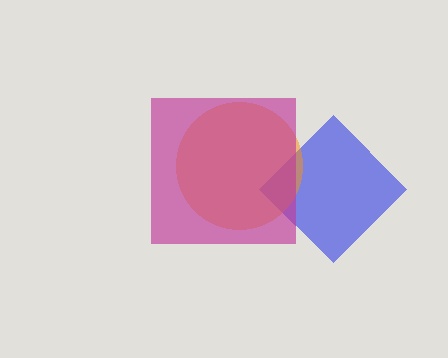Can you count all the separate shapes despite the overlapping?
Yes, there are 3 separate shapes.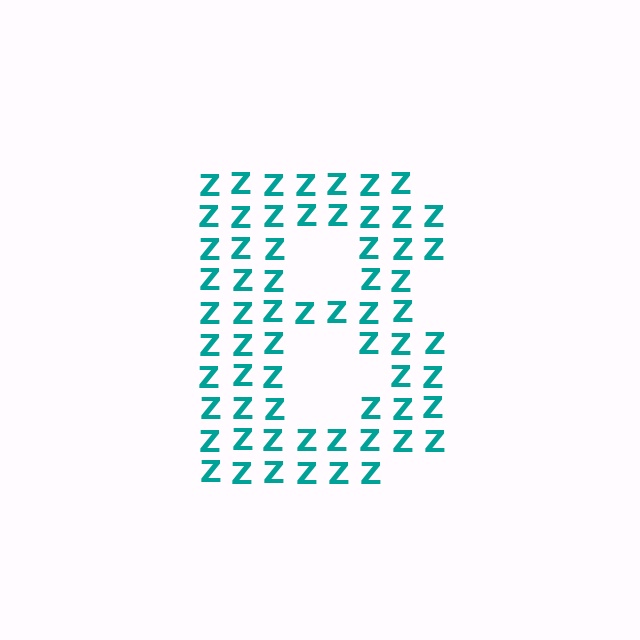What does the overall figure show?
The overall figure shows the letter B.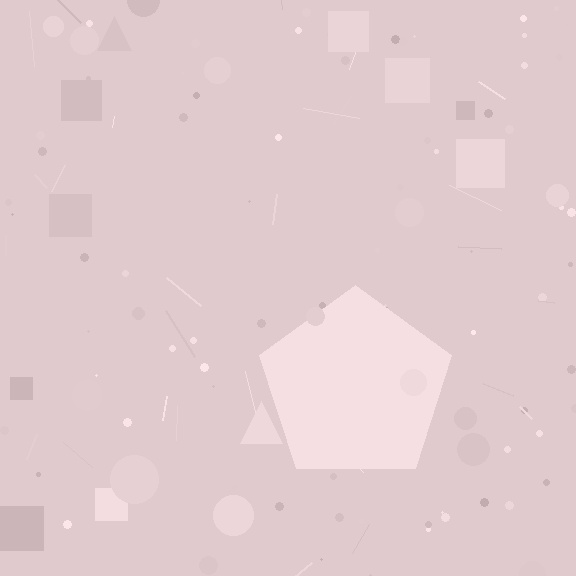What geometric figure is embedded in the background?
A pentagon is embedded in the background.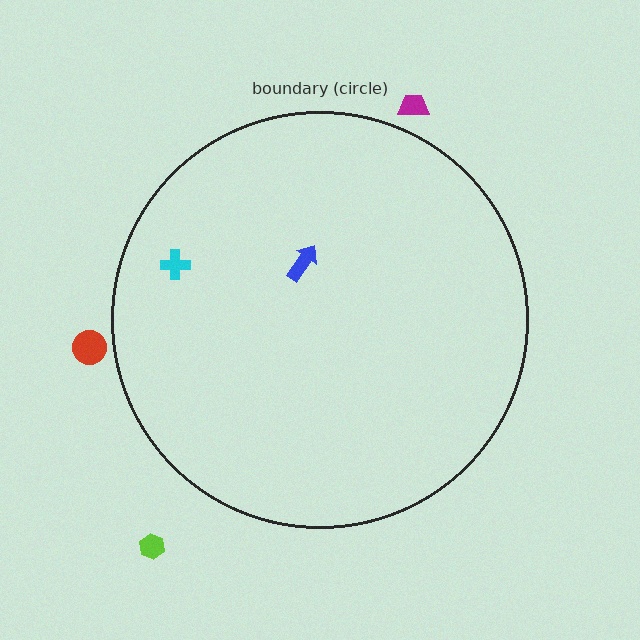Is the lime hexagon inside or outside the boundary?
Outside.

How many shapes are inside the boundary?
2 inside, 3 outside.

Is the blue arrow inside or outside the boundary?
Inside.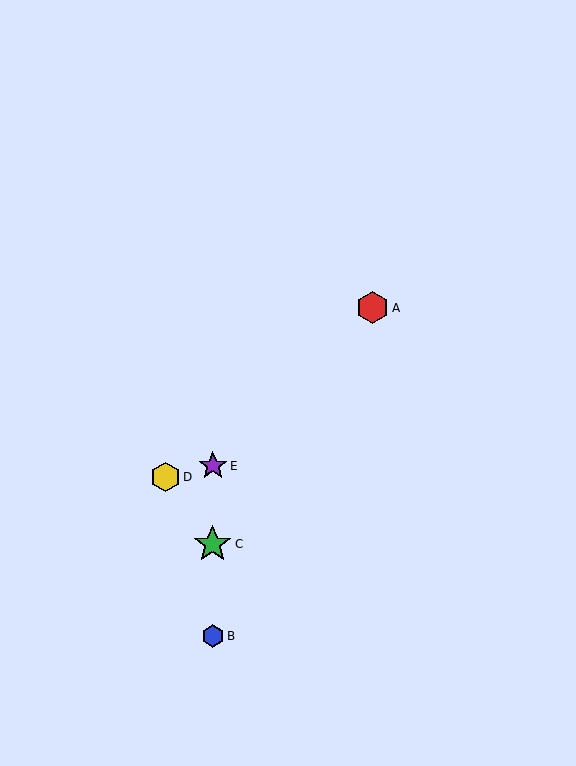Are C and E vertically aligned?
Yes, both are at x≈213.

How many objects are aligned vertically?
3 objects (B, C, E) are aligned vertically.